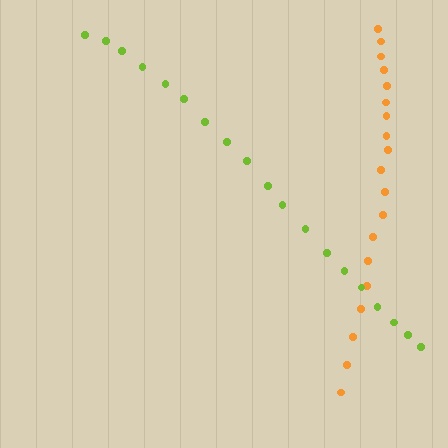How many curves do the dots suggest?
There are 2 distinct paths.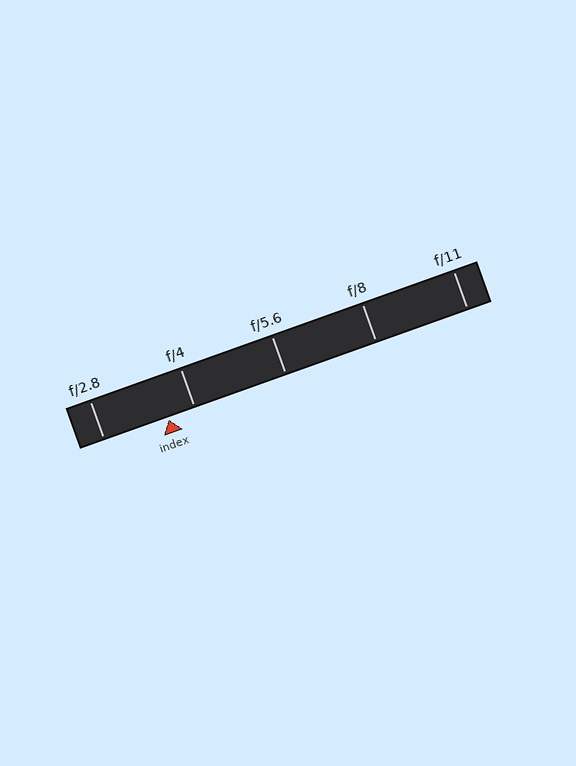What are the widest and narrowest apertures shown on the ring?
The widest aperture shown is f/2.8 and the narrowest is f/11.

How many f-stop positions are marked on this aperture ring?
There are 5 f-stop positions marked.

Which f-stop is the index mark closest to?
The index mark is closest to f/4.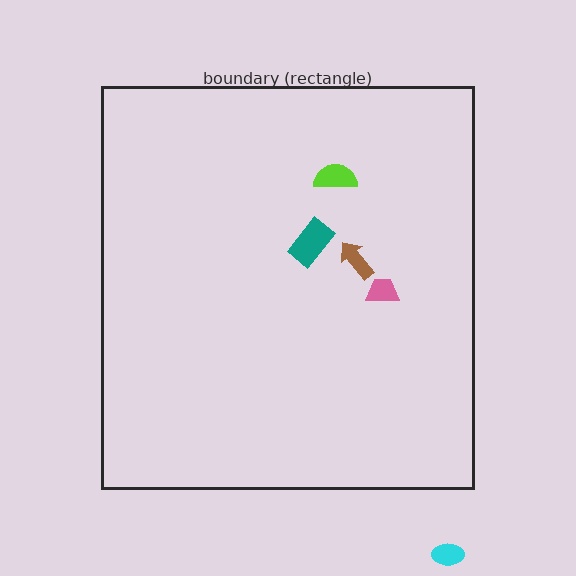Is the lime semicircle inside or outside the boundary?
Inside.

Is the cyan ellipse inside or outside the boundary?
Outside.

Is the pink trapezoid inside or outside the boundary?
Inside.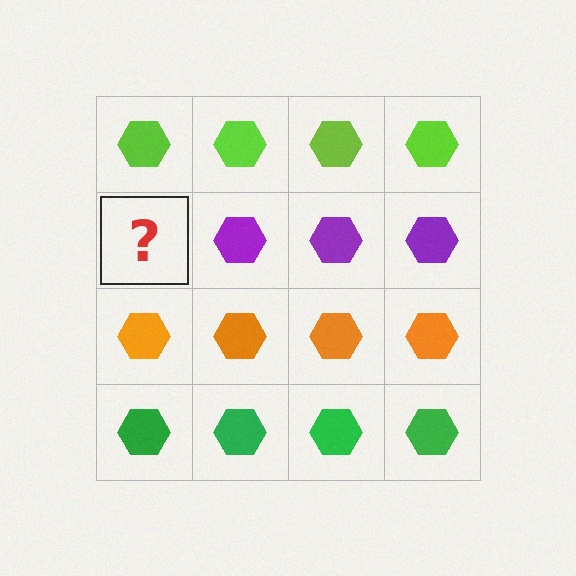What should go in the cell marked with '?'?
The missing cell should contain a purple hexagon.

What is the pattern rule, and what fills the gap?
The rule is that each row has a consistent color. The gap should be filled with a purple hexagon.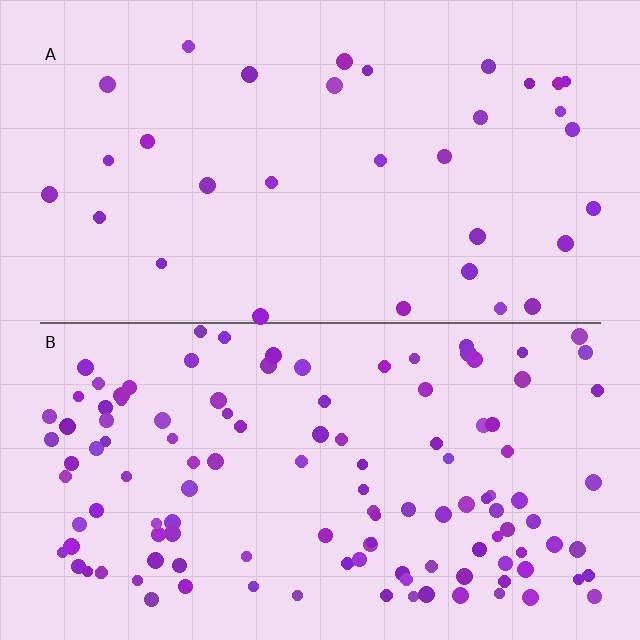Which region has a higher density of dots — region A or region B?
B (the bottom).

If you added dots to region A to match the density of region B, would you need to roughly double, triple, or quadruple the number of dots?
Approximately quadruple.